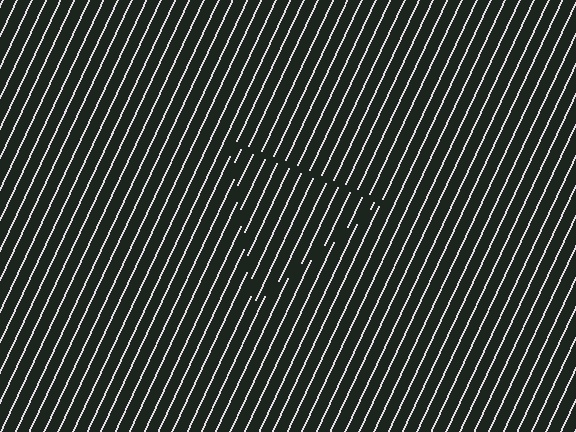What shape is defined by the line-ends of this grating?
An illusory triangle. The interior of the shape contains the same grating, shifted by half a period — the contour is defined by the phase discontinuity where line-ends from the inner and outer gratings abut.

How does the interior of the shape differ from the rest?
The interior of the shape contains the same grating, shifted by half a period — the contour is defined by the phase discontinuity where line-ends from the inner and outer gratings abut.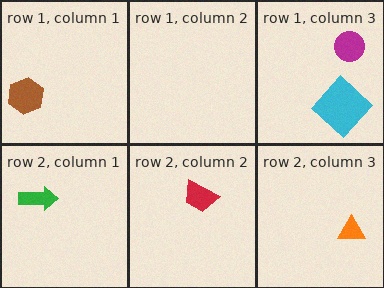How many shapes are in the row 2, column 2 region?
1.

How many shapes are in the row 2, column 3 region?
1.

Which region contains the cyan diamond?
The row 1, column 3 region.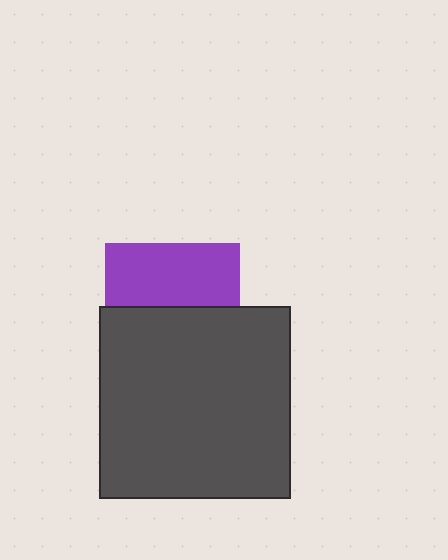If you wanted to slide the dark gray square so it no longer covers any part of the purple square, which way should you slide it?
Slide it down — that is the most direct way to separate the two shapes.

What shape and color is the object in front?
The object in front is a dark gray square.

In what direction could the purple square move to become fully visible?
The purple square could move up. That would shift it out from behind the dark gray square entirely.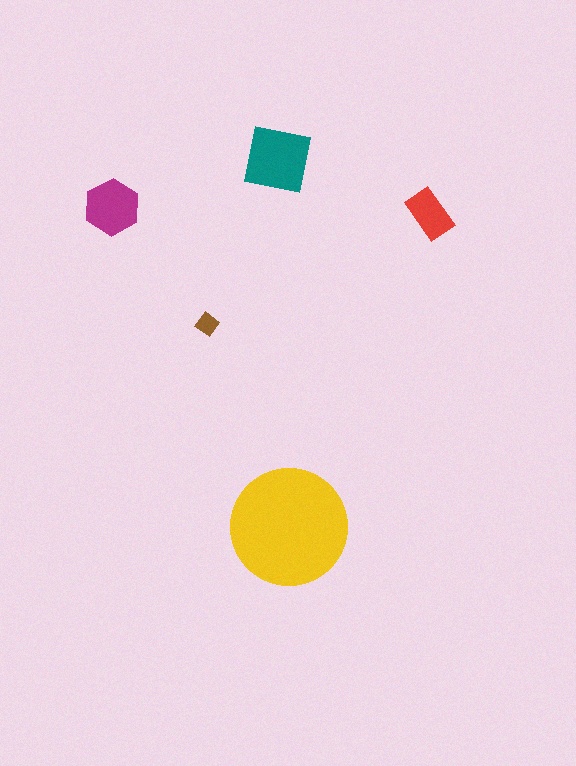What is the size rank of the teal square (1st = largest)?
2nd.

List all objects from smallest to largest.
The brown diamond, the red rectangle, the magenta hexagon, the teal square, the yellow circle.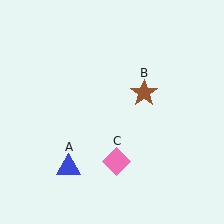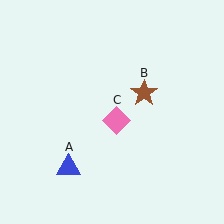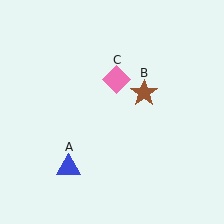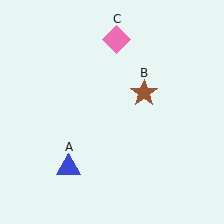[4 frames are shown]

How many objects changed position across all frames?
1 object changed position: pink diamond (object C).